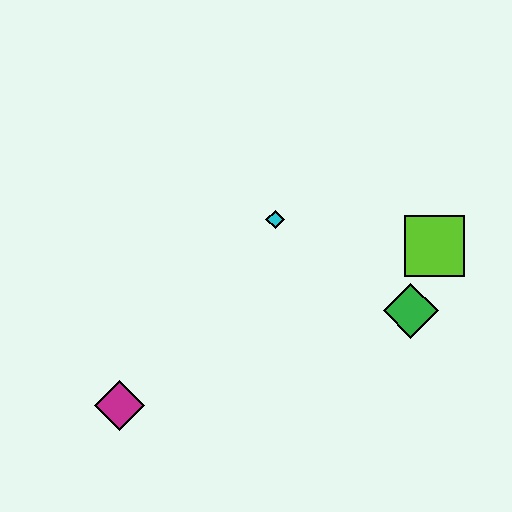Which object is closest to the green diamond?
The lime square is closest to the green diamond.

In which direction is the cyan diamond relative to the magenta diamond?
The cyan diamond is above the magenta diamond.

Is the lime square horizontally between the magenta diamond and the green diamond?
No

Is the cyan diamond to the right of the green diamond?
No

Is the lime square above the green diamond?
Yes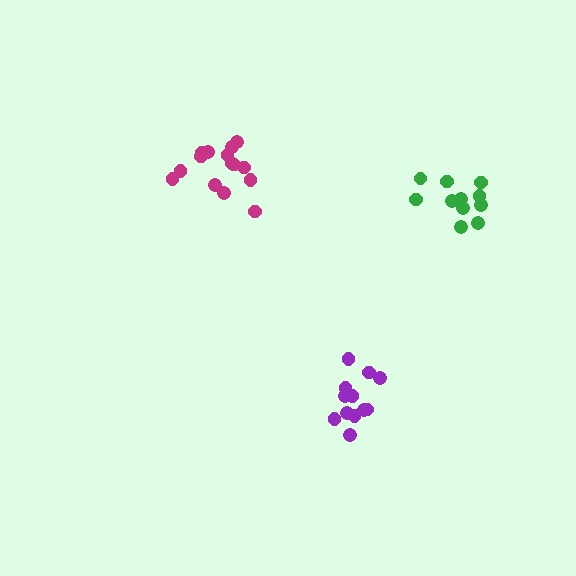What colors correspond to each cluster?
The clusters are colored: magenta, purple, green.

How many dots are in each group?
Group 1: 15 dots, Group 2: 12 dots, Group 3: 11 dots (38 total).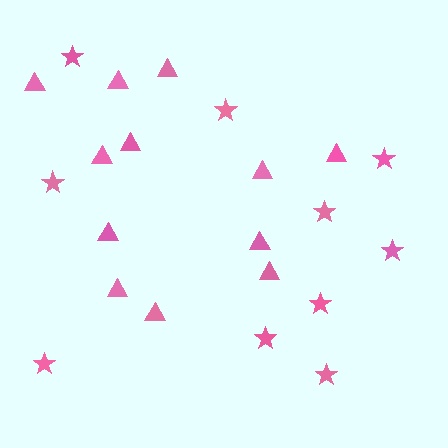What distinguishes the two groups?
There are 2 groups: one group of triangles (12) and one group of stars (10).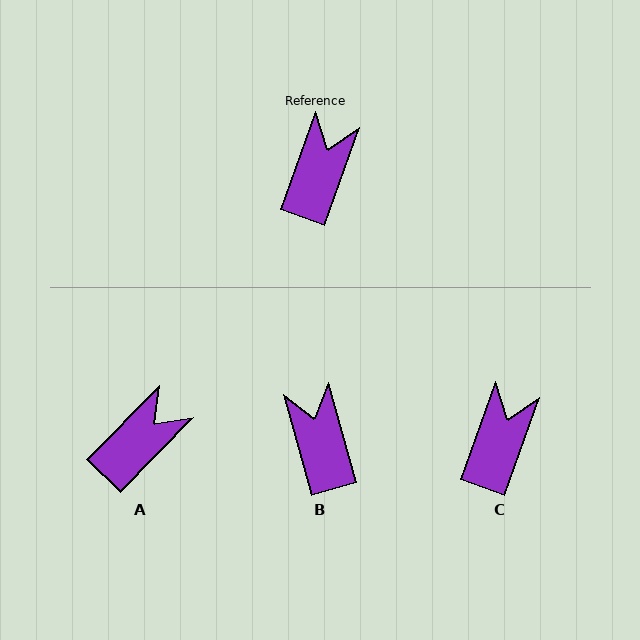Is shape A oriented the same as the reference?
No, it is off by about 24 degrees.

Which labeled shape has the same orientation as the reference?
C.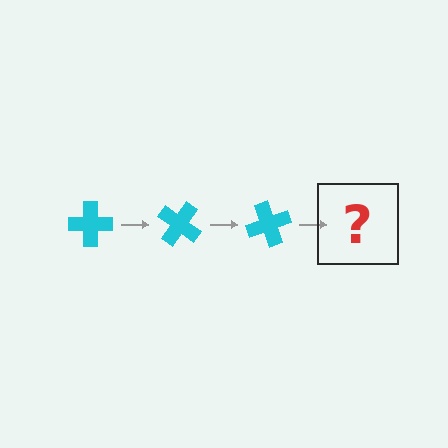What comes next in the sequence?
The next element should be a cyan cross rotated 105 degrees.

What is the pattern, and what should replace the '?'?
The pattern is that the cross rotates 35 degrees each step. The '?' should be a cyan cross rotated 105 degrees.